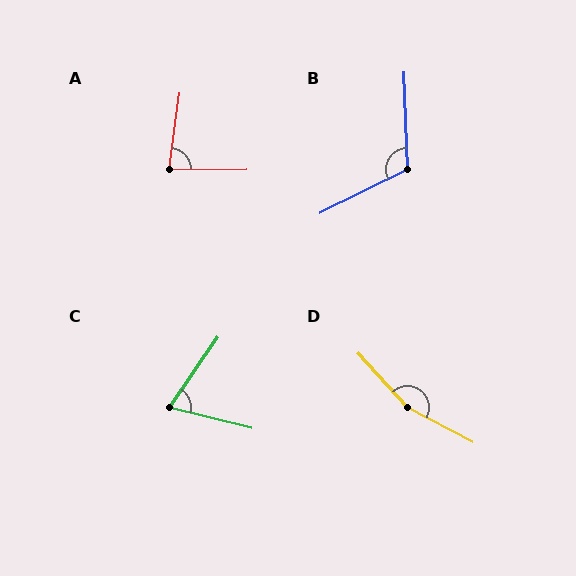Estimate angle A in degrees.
Approximately 82 degrees.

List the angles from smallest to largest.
C (69°), A (82°), B (115°), D (160°).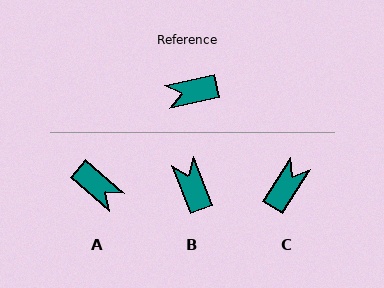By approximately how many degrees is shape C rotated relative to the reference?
Approximately 135 degrees clockwise.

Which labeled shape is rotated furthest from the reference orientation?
C, about 135 degrees away.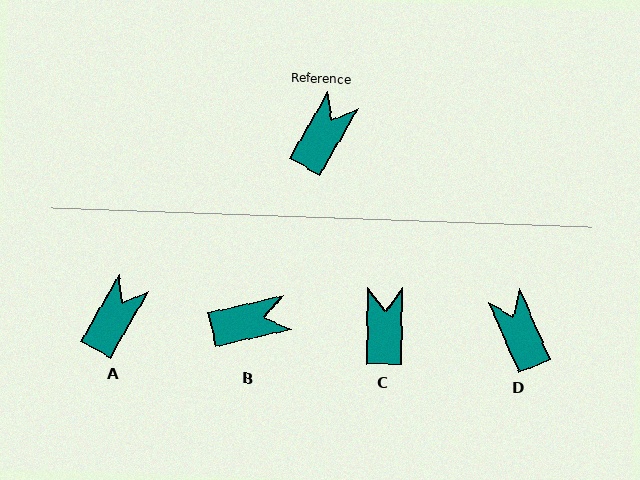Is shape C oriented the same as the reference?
No, it is off by about 29 degrees.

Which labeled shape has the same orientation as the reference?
A.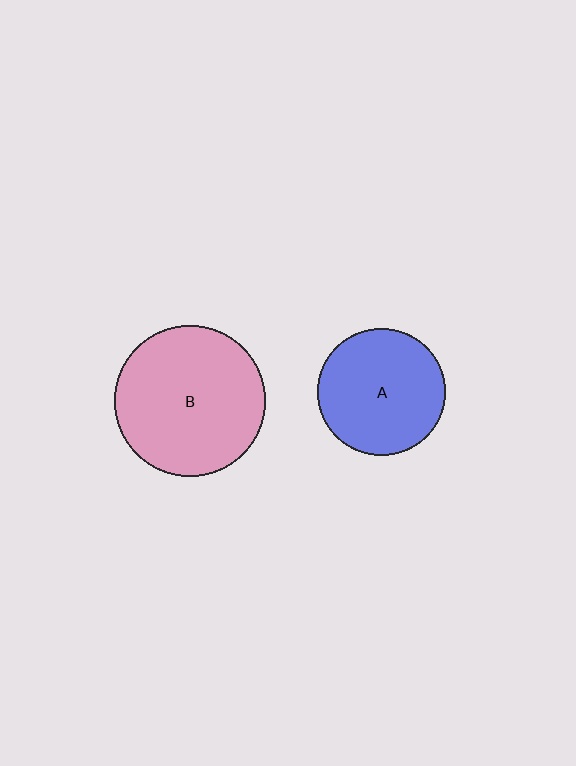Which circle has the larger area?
Circle B (pink).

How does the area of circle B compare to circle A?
Approximately 1.4 times.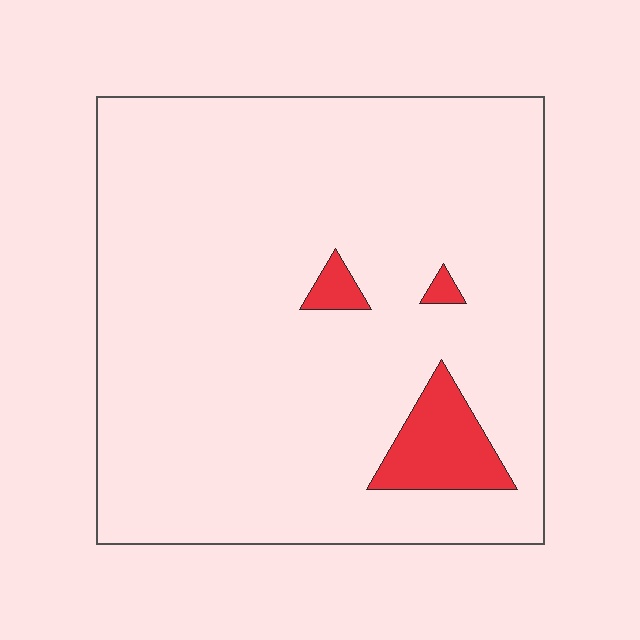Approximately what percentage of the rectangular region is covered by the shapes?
Approximately 5%.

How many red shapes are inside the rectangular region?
3.